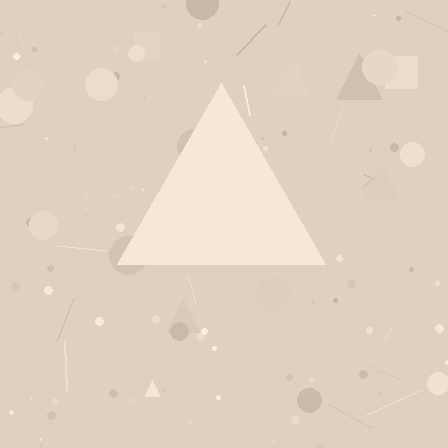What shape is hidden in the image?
A triangle is hidden in the image.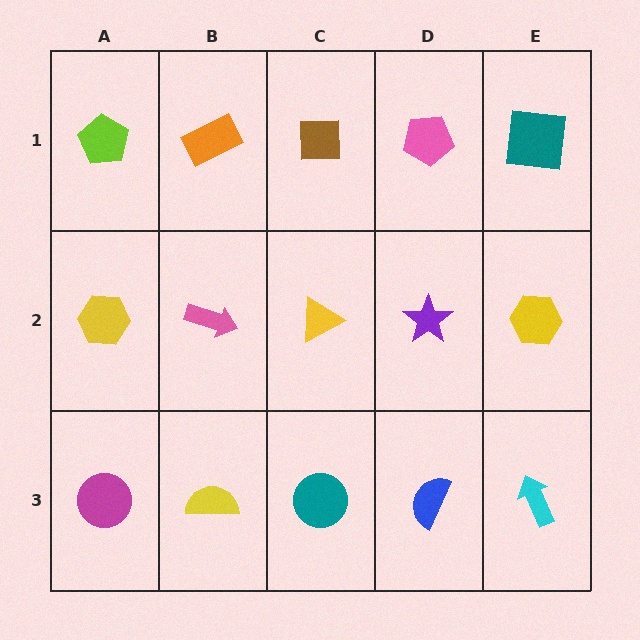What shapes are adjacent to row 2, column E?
A teal square (row 1, column E), a cyan arrow (row 3, column E), a purple star (row 2, column D).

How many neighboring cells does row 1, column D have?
3.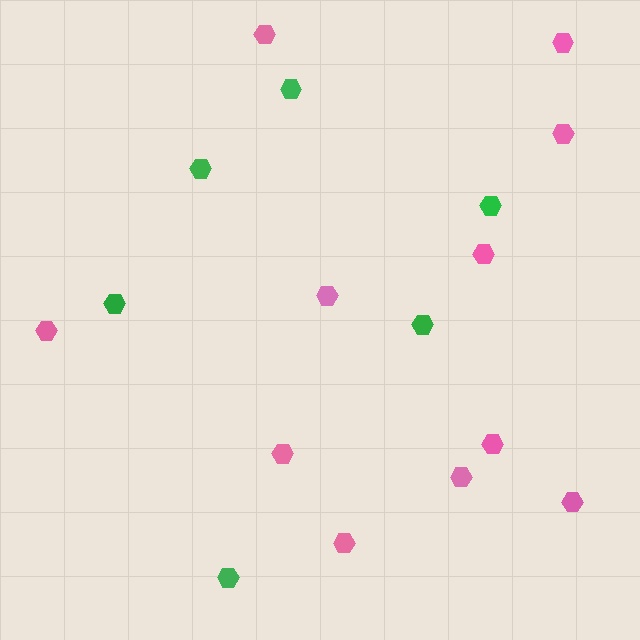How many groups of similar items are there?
There are 2 groups: one group of green hexagons (6) and one group of pink hexagons (11).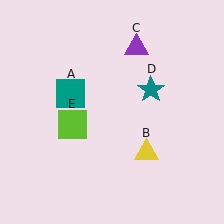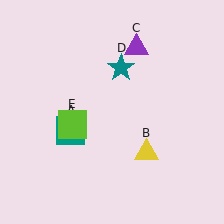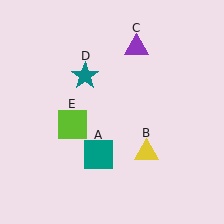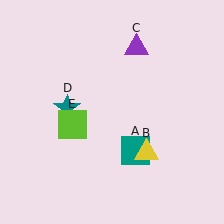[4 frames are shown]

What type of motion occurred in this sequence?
The teal square (object A), teal star (object D) rotated counterclockwise around the center of the scene.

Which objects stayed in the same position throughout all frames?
Yellow triangle (object B) and purple triangle (object C) and lime square (object E) remained stationary.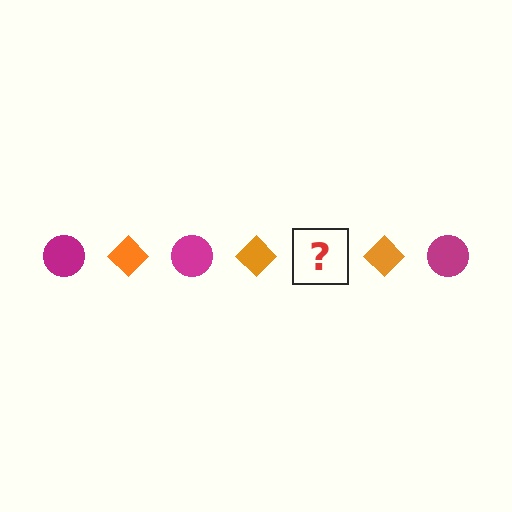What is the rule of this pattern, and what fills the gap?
The rule is that the pattern alternates between magenta circle and orange diamond. The gap should be filled with a magenta circle.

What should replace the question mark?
The question mark should be replaced with a magenta circle.